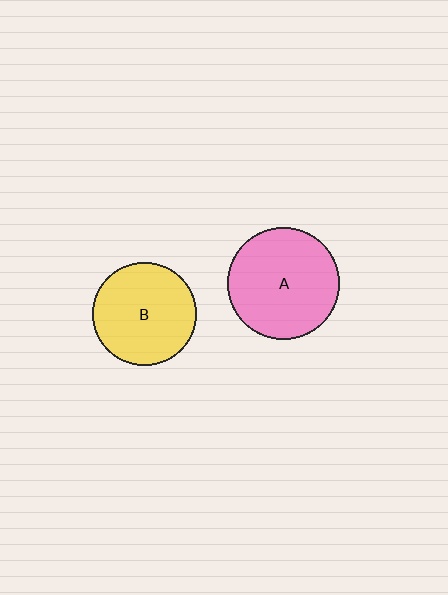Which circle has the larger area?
Circle A (pink).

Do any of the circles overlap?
No, none of the circles overlap.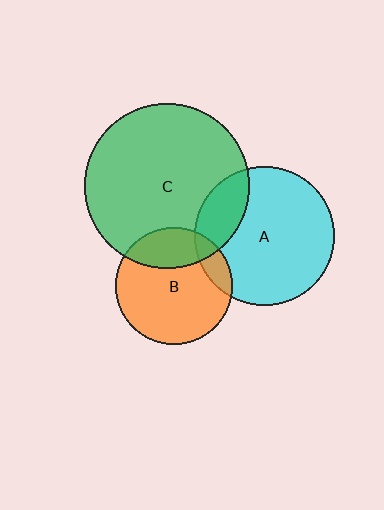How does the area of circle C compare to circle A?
Approximately 1.4 times.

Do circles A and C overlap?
Yes.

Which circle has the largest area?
Circle C (green).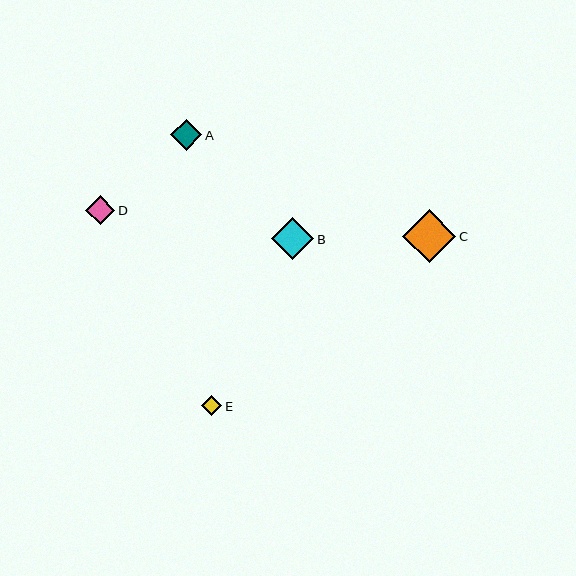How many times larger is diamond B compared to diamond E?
Diamond B is approximately 2.1 times the size of diamond E.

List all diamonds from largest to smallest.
From largest to smallest: C, B, A, D, E.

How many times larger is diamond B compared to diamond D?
Diamond B is approximately 1.5 times the size of diamond D.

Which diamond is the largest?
Diamond C is the largest with a size of approximately 53 pixels.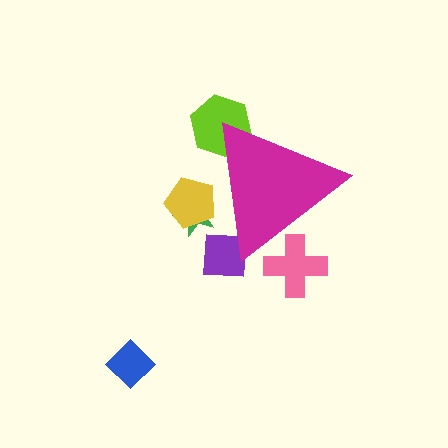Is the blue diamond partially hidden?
No, the blue diamond is fully visible.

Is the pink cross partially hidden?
Yes, the pink cross is partially hidden behind the magenta triangle.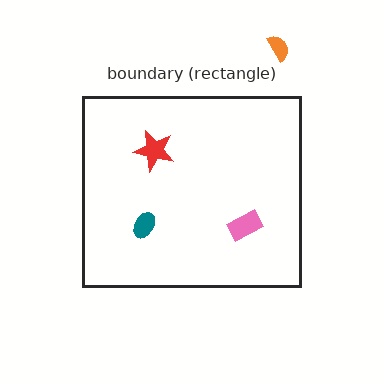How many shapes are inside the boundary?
3 inside, 1 outside.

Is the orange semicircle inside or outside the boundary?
Outside.